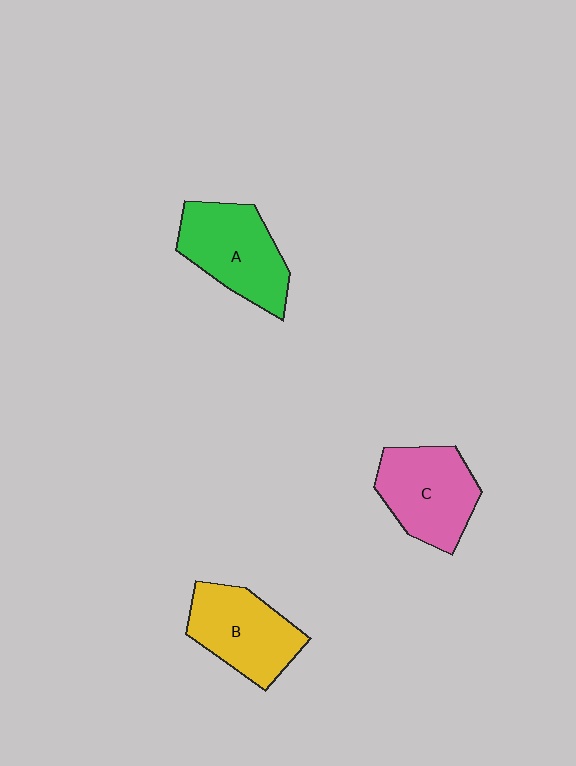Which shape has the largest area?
Shape A (green).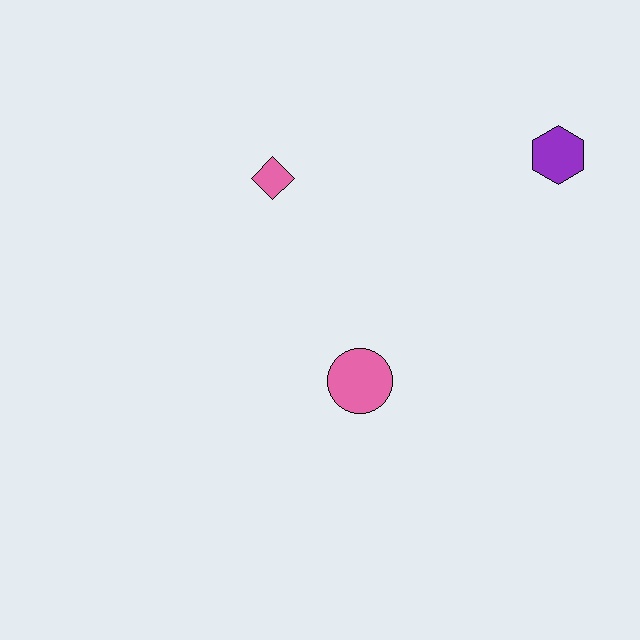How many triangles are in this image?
There are no triangles.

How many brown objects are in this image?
There are no brown objects.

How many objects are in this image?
There are 3 objects.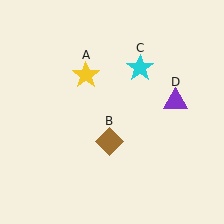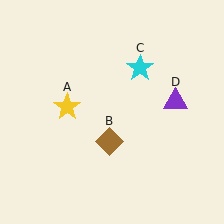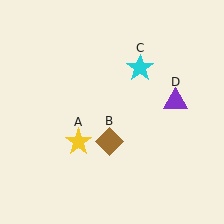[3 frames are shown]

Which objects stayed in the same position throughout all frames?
Brown diamond (object B) and cyan star (object C) and purple triangle (object D) remained stationary.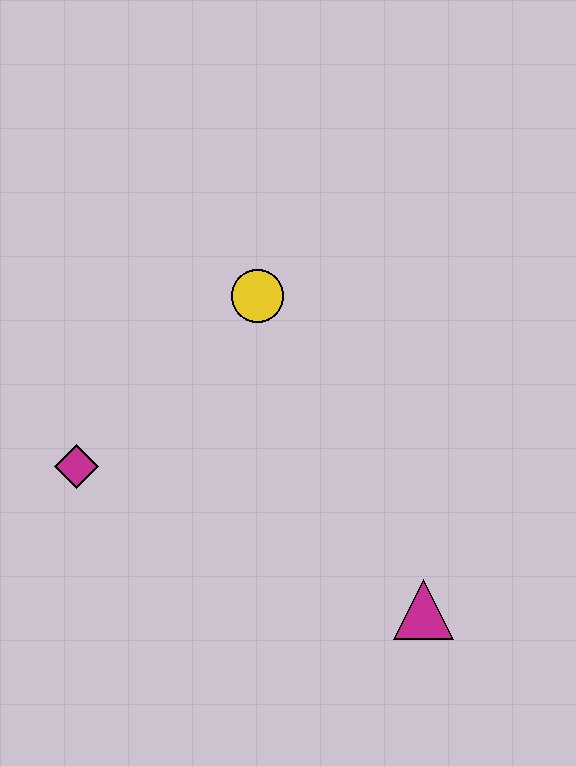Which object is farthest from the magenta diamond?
The magenta triangle is farthest from the magenta diamond.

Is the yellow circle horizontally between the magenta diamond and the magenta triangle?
Yes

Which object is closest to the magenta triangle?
The yellow circle is closest to the magenta triangle.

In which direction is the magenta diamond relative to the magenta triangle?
The magenta diamond is to the left of the magenta triangle.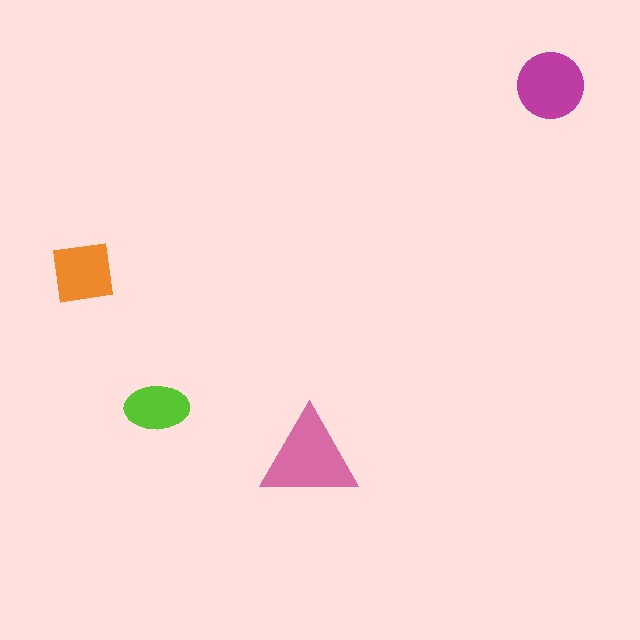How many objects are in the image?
There are 4 objects in the image.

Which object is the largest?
The pink triangle.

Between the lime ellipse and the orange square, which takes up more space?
The orange square.